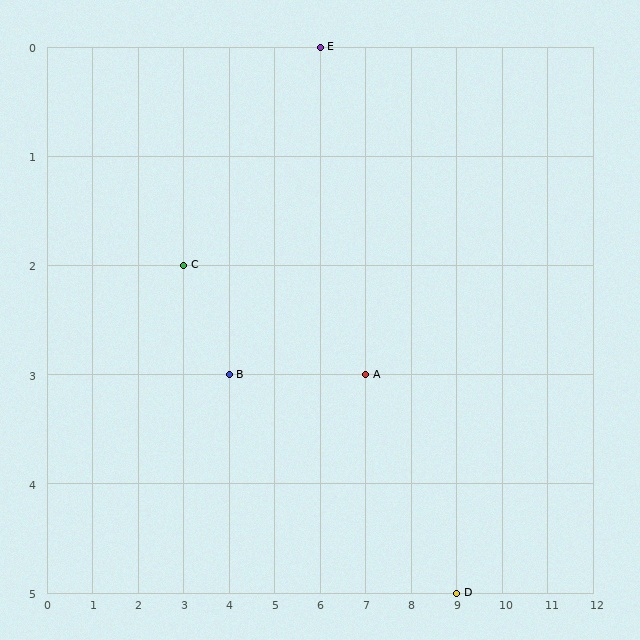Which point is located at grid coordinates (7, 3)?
Point A is at (7, 3).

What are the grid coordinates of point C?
Point C is at grid coordinates (3, 2).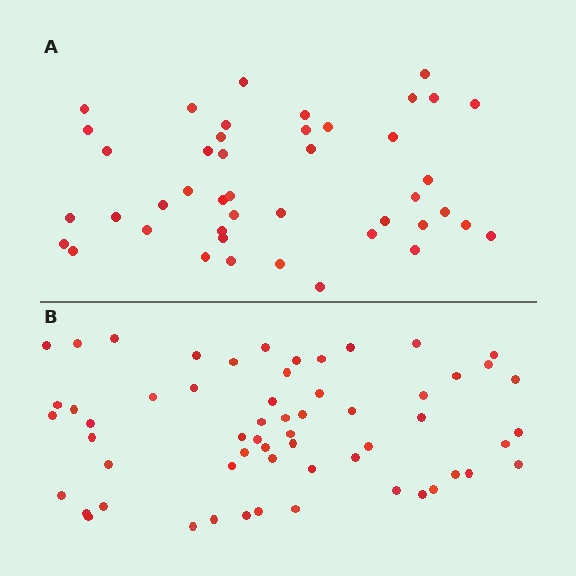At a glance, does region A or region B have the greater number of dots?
Region B (the bottom region) has more dots.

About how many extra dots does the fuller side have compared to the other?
Region B has approximately 15 more dots than region A.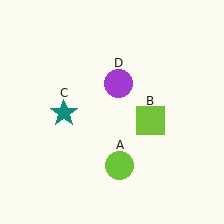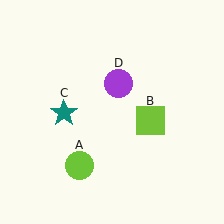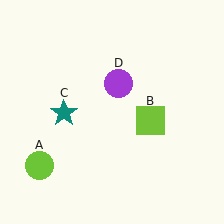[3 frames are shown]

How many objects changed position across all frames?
1 object changed position: lime circle (object A).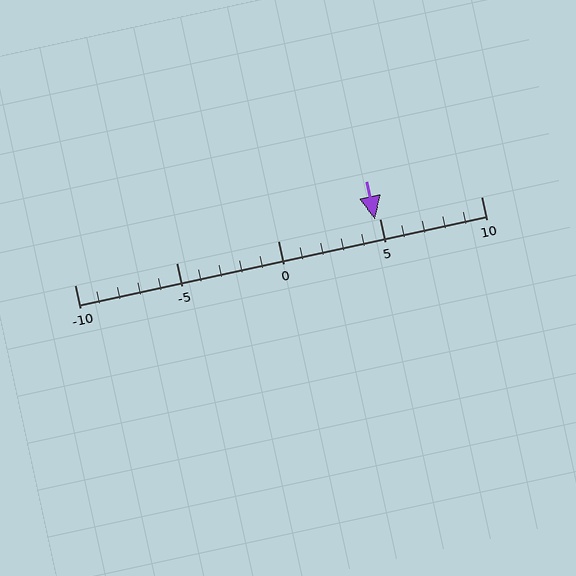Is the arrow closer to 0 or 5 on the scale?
The arrow is closer to 5.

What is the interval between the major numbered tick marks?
The major tick marks are spaced 5 units apart.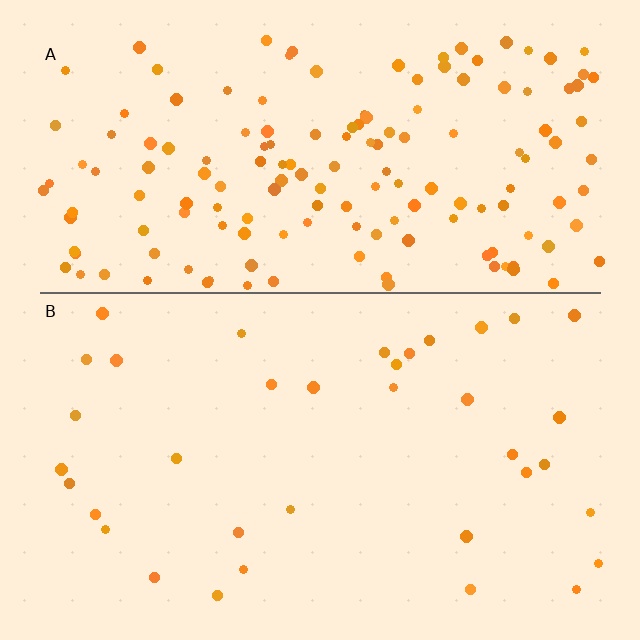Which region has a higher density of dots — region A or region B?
A (the top).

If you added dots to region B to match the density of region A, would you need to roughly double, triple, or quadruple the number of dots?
Approximately quadruple.